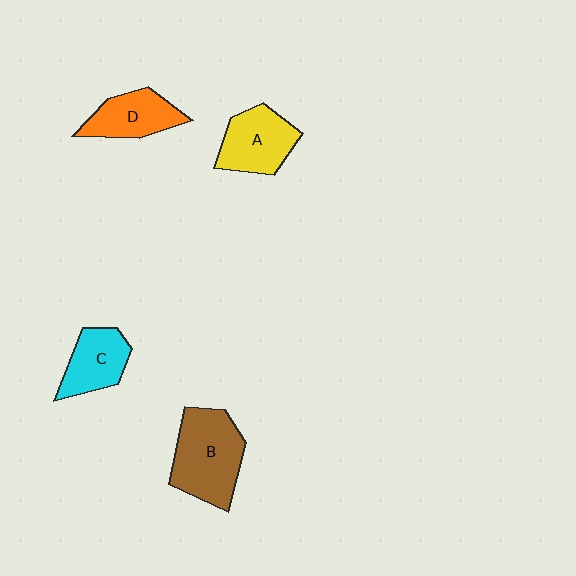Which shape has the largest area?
Shape B (brown).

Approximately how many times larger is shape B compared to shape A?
Approximately 1.4 times.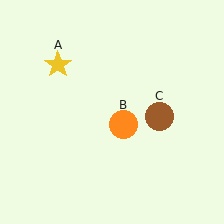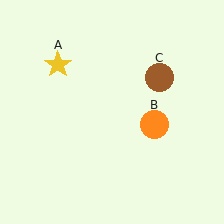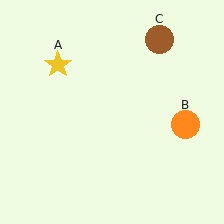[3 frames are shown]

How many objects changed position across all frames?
2 objects changed position: orange circle (object B), brown circle (object C).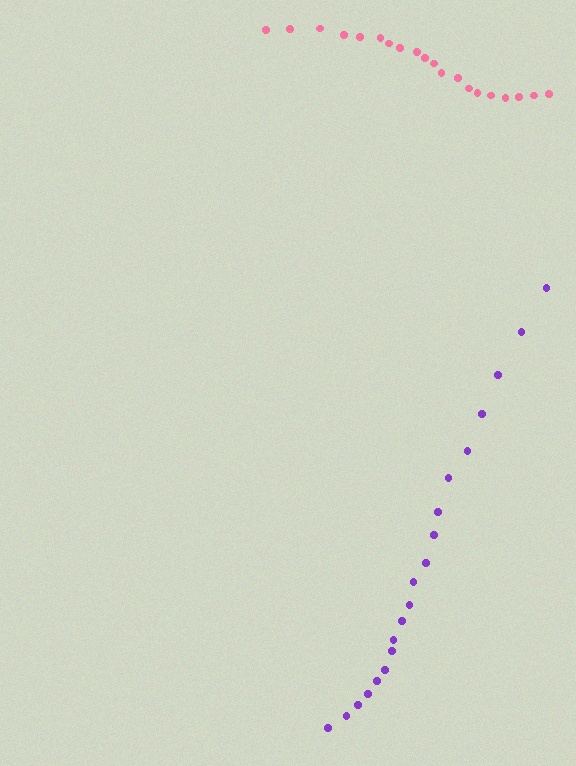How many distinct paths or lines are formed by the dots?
There are 2 distinct paths.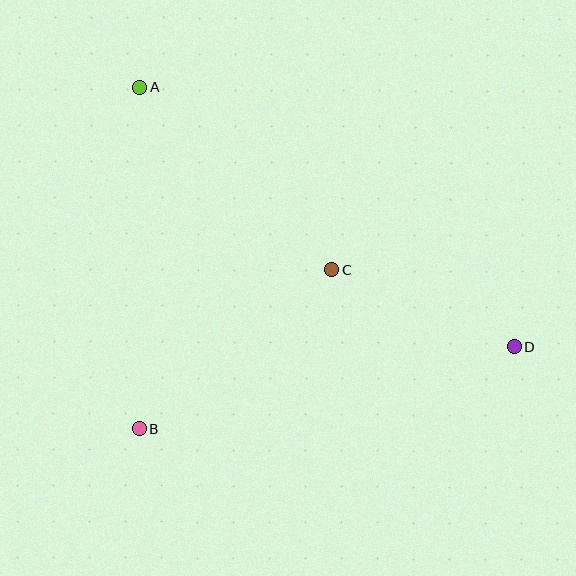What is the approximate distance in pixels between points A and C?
The distance between A and C is approximately 265 pixels.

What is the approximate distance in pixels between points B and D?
The distance between B and D is approximately 383 pixels.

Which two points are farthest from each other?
Points A and D are farthest from each other.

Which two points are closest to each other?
Points C and D are closest to each other.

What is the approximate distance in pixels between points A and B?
The distance between A and B is approximately 342 pixels.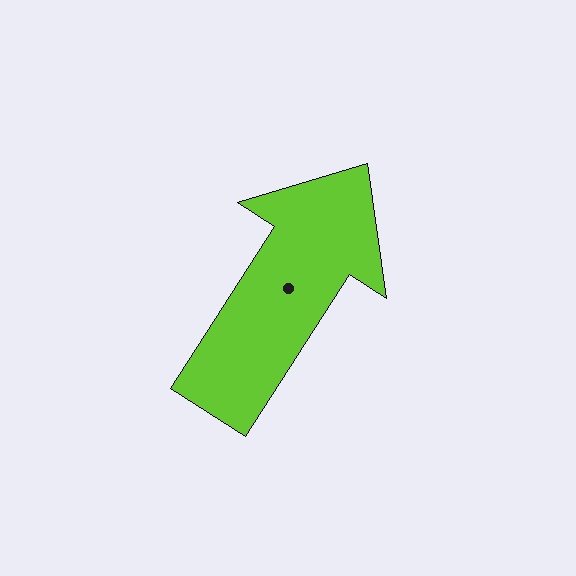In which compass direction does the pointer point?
Northeast.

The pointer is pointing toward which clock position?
Roughly 1 o'clock.